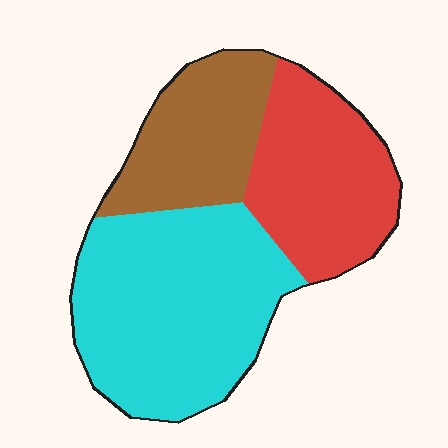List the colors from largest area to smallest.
From largest to smallest: cyan, red, brown.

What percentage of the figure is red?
Red covers around 30% of the figure.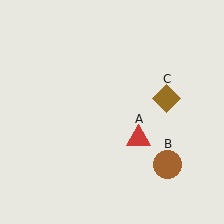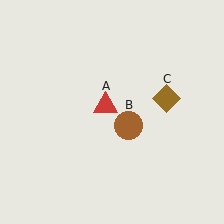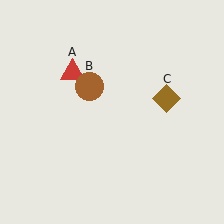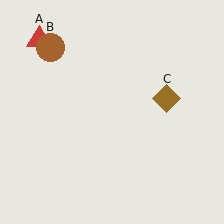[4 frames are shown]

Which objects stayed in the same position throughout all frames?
Brown diamond (object C) remained stationary.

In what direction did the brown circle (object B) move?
The brown circle (object B) moved up and to the left.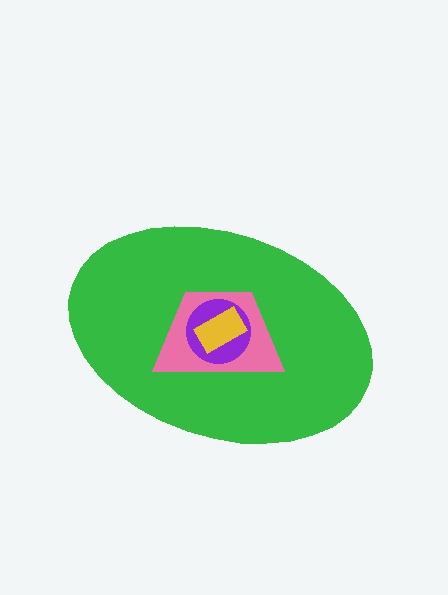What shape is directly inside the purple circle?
The yellow rectangle.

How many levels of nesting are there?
4.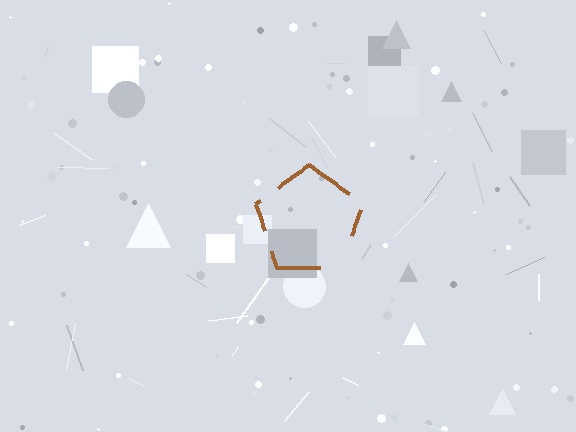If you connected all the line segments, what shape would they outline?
They would outline a pentagon.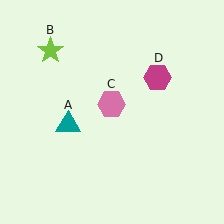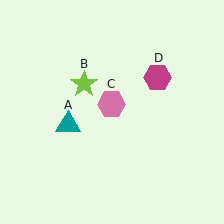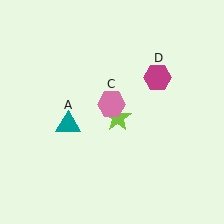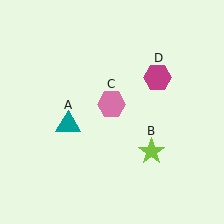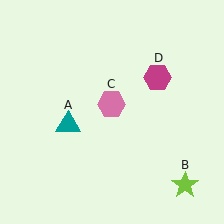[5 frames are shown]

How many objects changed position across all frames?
1 object changed position: lime star (object B).